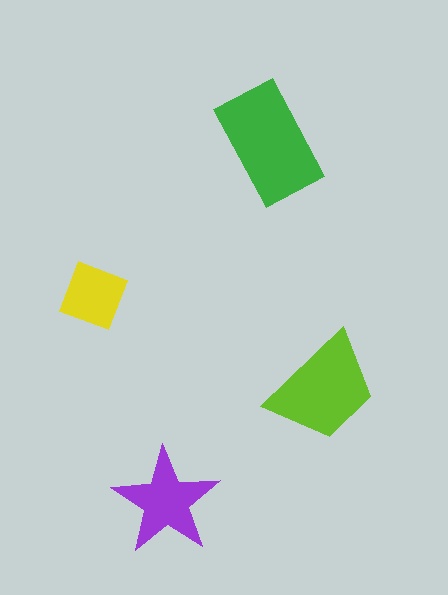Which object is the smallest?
The yellow diamond.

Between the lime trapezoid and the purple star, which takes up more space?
The lime trapezoid.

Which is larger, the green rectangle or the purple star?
The green rectangle.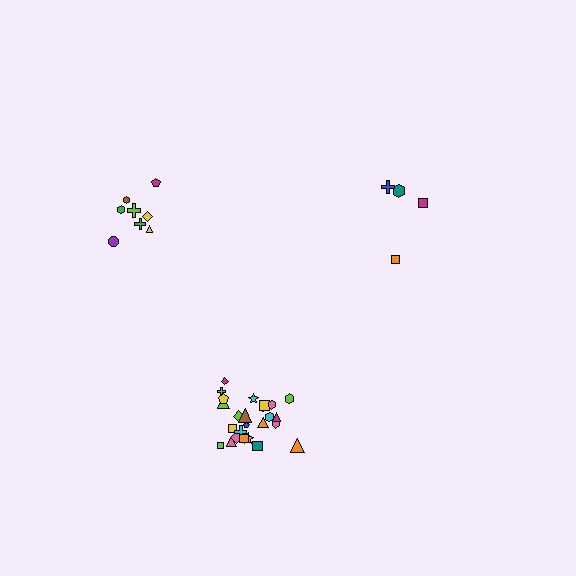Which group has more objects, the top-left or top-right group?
The top-left group.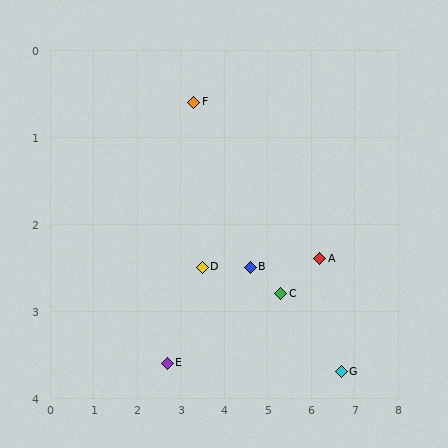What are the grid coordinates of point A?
Point A is at approximately (6.2, 2.4).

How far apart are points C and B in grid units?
Points C and B are about 0.8 grid units apart.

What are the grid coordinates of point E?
Point E is at approximately (2.7, 3.6).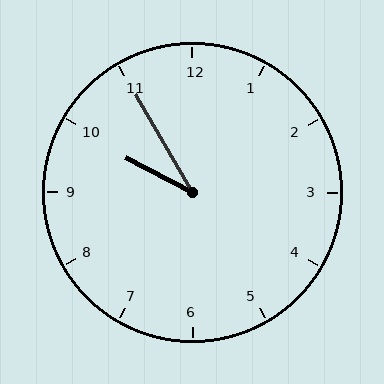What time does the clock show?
9:55.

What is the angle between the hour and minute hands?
Approximately 32 degrees.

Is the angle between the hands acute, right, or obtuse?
It is acute.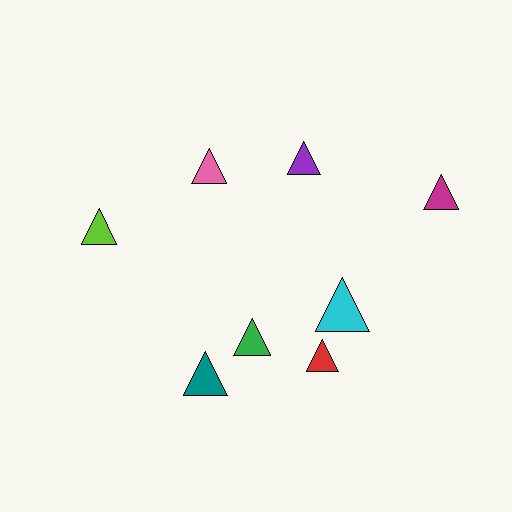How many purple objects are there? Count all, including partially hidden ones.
There is 1 purple object.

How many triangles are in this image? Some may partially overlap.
There are 8 triangles.